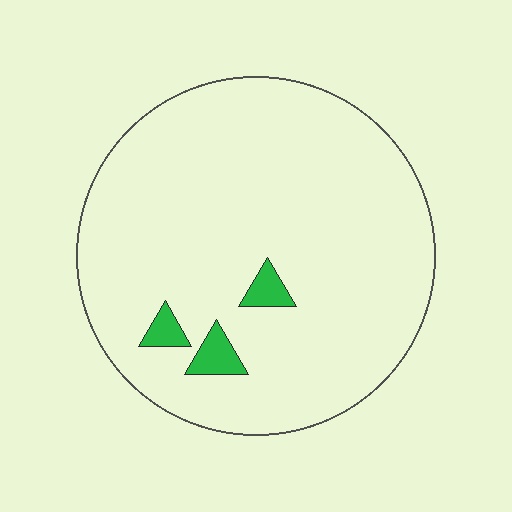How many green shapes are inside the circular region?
3.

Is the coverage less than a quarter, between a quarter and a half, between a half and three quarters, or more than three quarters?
Less than a quarter.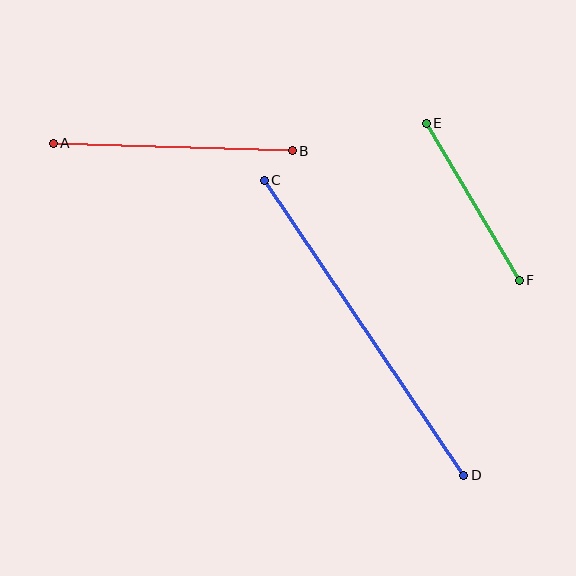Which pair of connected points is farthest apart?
Points C and D are farthest apart.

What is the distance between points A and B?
The distance is approximately 239 pixels.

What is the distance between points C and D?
The distance is approximately 356 pixels.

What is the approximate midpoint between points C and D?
The midpoint is at approximately (364, 328) pixels.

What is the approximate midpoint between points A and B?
The midpoint is at approximately (173, 147) pixels.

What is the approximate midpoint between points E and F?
The midpoint is at approximately (473, 202) pixels.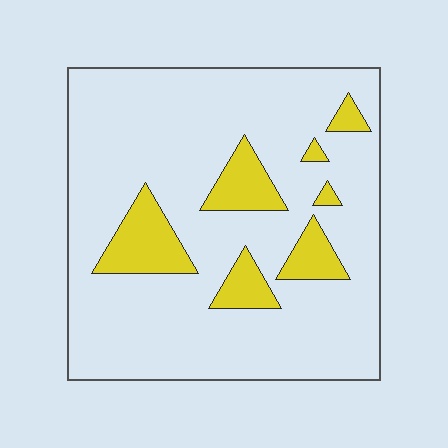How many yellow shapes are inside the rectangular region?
7.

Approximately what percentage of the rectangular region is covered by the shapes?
Approximately 15%.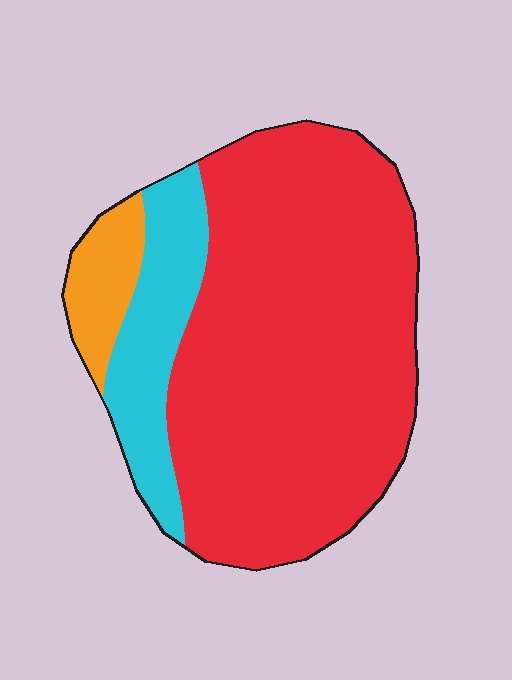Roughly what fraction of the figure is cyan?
Cyan covers around 15% of the figure.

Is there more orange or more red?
Red.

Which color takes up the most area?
Red, at roughly 75%.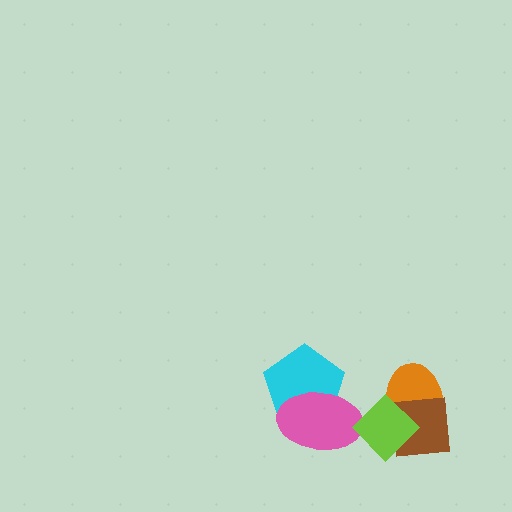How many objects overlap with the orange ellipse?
2 objects overlap with the orange ellipse.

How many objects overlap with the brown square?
2 objects overlap with the brown square.